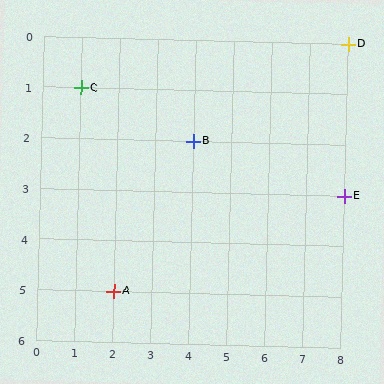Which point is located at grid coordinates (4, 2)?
Point B is at (4, 2).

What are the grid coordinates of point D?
Point D is at grid coordinates (8, 0).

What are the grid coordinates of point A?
Point A is at grid coordinates (2, 5).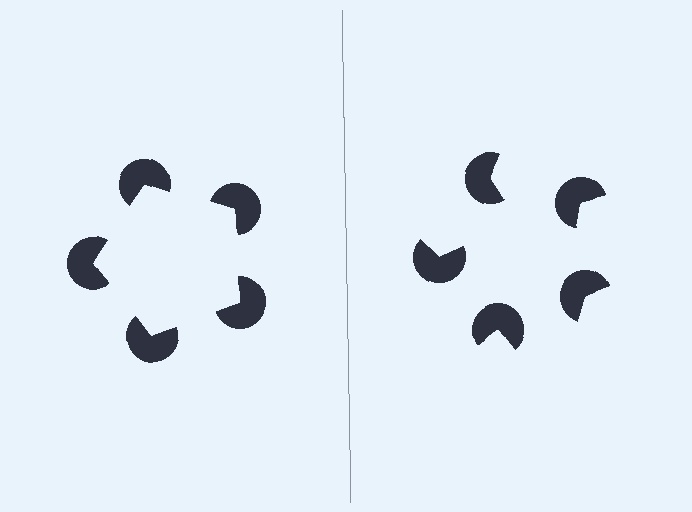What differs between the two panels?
The pac-man discs are positioned identically on both sides; only the wedge orientations differ. On the left they align to a pentagon; on the right they are misaligned.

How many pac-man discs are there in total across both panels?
10 — 5 on each side.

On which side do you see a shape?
An illusory pentagon appears on the left side. On the right side the wedge cuts are rotated, so no coherent shape forms.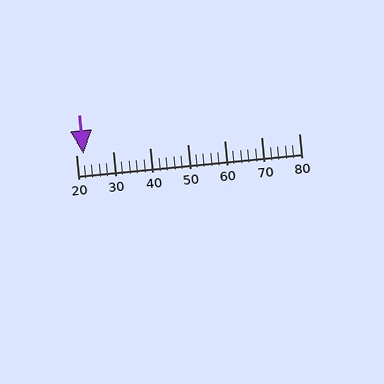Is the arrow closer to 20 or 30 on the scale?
The arrow is closer to 20.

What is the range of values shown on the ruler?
The ruler shows values from 20 to 80.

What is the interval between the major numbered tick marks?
The major tick marks are spaced 10 units apart.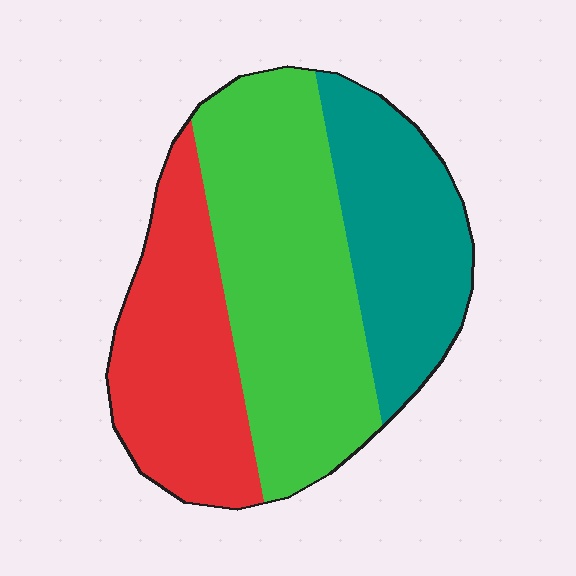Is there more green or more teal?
Green.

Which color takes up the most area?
Green, at roughly 45%.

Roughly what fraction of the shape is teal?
Teal covers about 25% of the shape.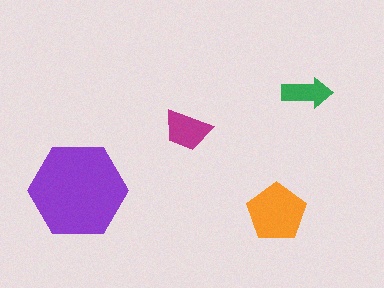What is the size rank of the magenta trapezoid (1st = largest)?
3rd.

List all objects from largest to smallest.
The purple hexagon, the orange pentagon, the magenta trapezoid, the green arrow.